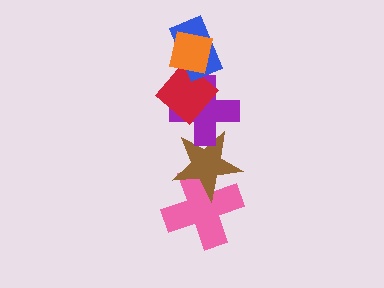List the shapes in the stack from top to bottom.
From top to bottom: the orange square, the blue rectangle, the red diamond, the purple cross, the brown star, the pink cross.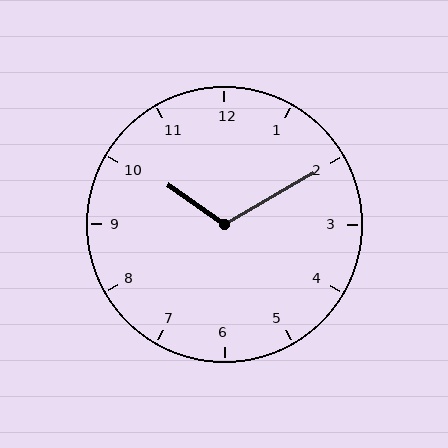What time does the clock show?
10:10.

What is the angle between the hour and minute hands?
Approximately 115 degrees.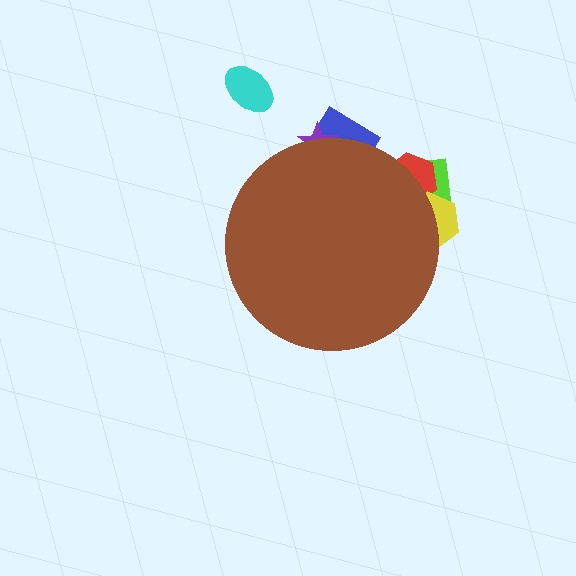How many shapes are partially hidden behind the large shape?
5 shapes are partially hidden.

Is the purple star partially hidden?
Yes, the purple star is partially hidden behind the brown circle.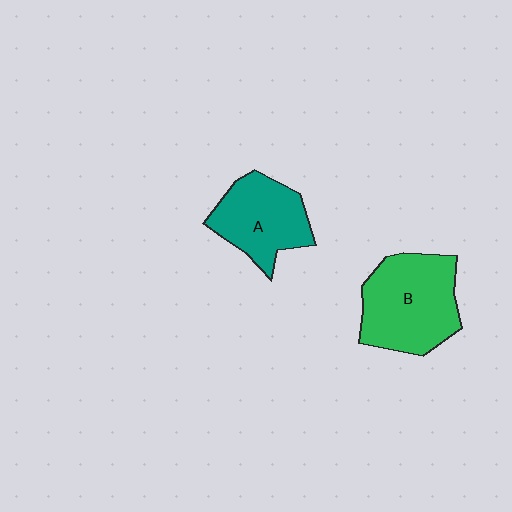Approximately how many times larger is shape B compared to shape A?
Approximately 1.3 times.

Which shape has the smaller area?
Shape A (teal).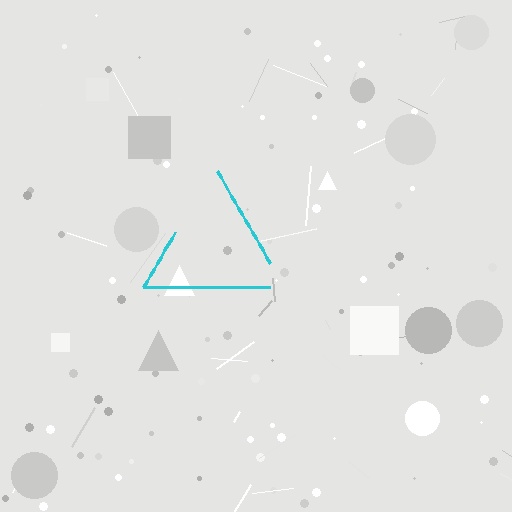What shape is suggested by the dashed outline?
The dashed outline suggests a triangle.